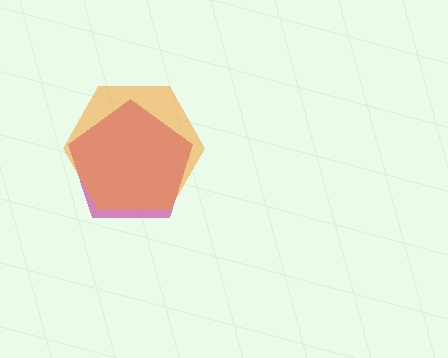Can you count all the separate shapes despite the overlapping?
Yes, there are 2 separate shapes.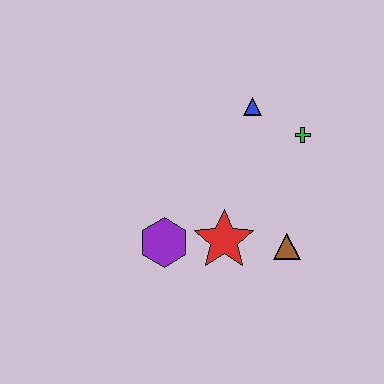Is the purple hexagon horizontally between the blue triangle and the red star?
No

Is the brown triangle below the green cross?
Yes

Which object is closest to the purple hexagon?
The red star is closest to the purple hexagon.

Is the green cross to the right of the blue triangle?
Yes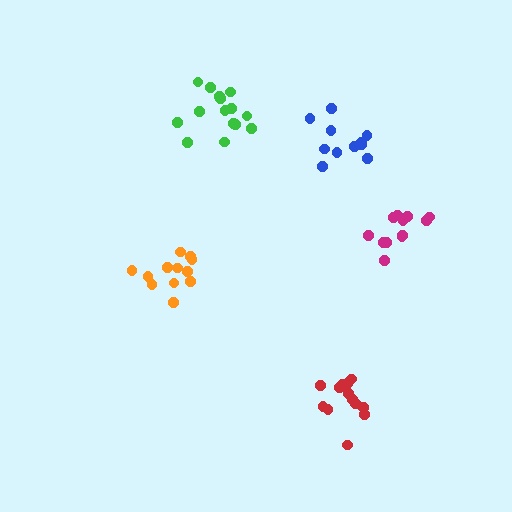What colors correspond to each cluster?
The clusters are colored: magenta, red, green, orange, blue.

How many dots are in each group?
Group 1: 12 dots, Group 2: 13 dots, Group 3: 15 dots, Group 4: 12 dots, Group 5: 11 dots (63 total).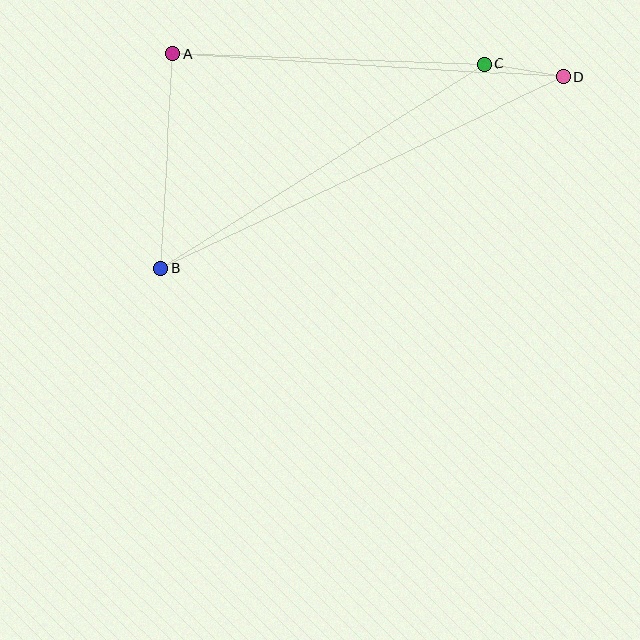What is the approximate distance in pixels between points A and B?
The distance between A and B is approximately 215 pixels.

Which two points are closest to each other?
Points C and D are closest to each other.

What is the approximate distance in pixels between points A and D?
The distance between A and D is approximately 391 pixels.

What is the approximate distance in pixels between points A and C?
The distance between A and C is approximately 312 pixels.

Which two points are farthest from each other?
Points B and D are farthest from each other.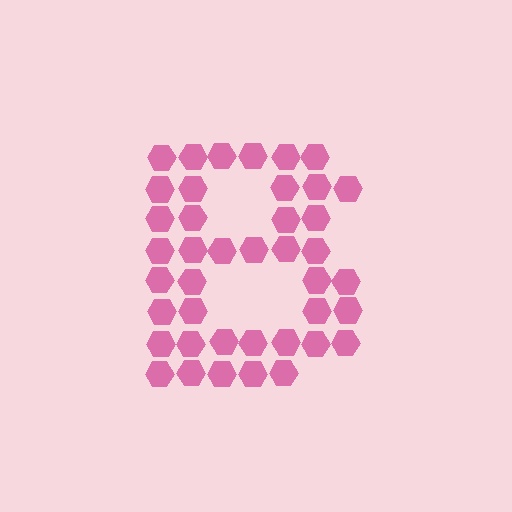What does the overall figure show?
The overall figure shows the letter B.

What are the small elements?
The small elements are hexagons.